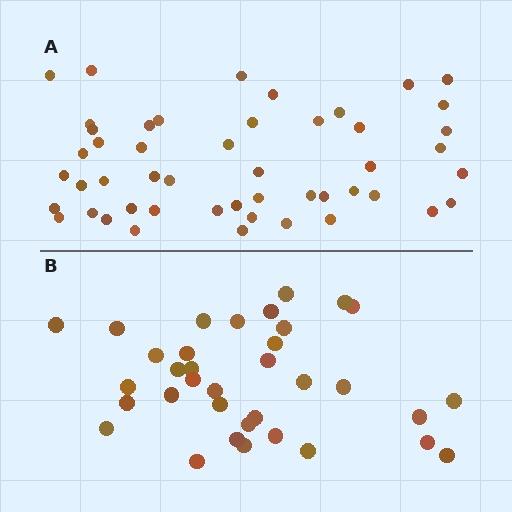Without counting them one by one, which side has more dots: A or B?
Region A (the top region) has more dots.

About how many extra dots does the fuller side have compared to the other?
Region A has approximately 15 more dots than region B.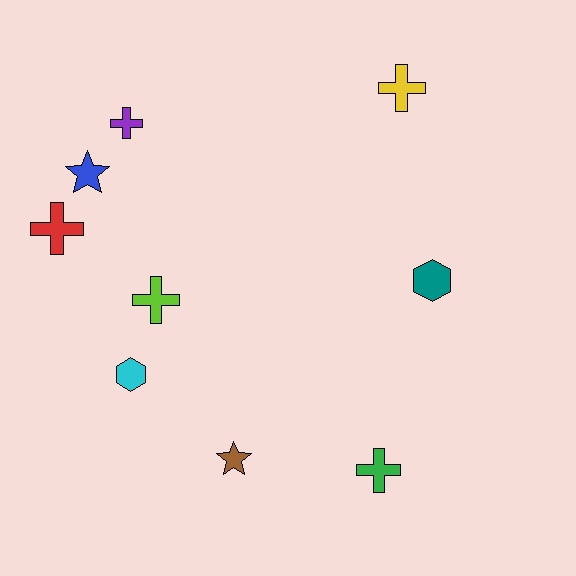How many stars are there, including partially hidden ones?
There are 2 stars.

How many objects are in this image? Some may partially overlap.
There are 9 objects.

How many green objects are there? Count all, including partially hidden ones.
There is 1 green object.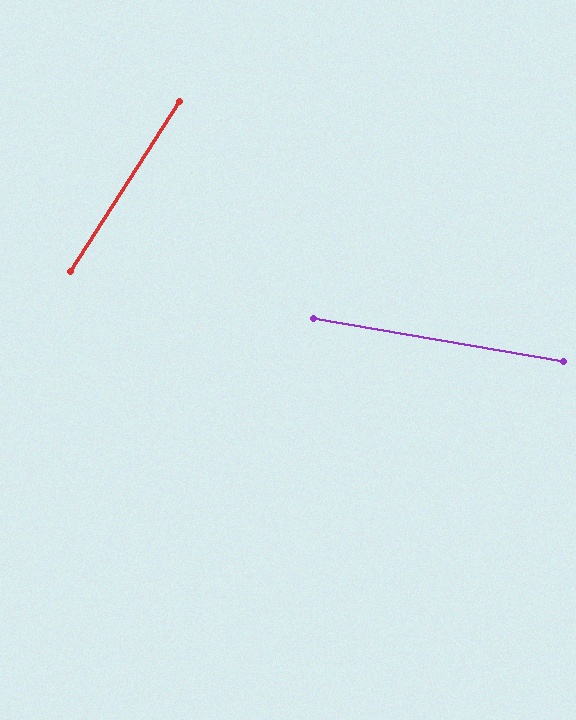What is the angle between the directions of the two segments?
Approximately 67 degrees.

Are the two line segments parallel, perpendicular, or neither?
Neither parallel nor perpendicular — they differ by about 67°.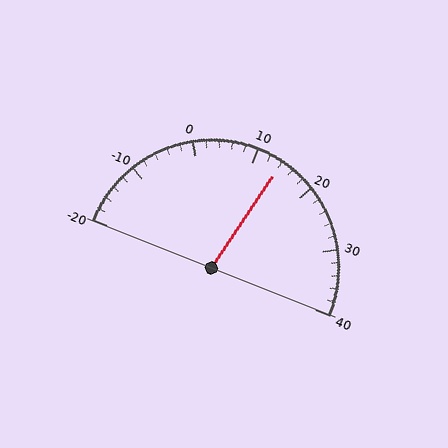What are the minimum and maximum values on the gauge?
The gauge ranges from -20 to 40.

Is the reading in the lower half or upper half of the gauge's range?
The reading is in the upper half of the range (-20 to 40).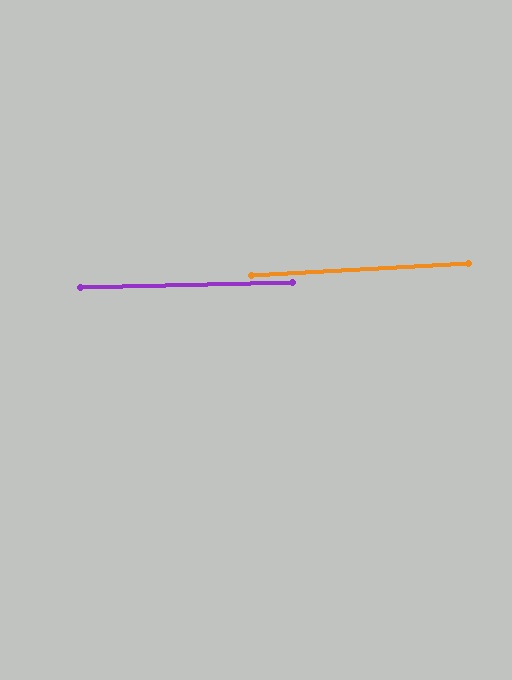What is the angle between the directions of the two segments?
Approximately 2 degrees.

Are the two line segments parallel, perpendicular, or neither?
Parallel — their directions differ by only 2.0°.